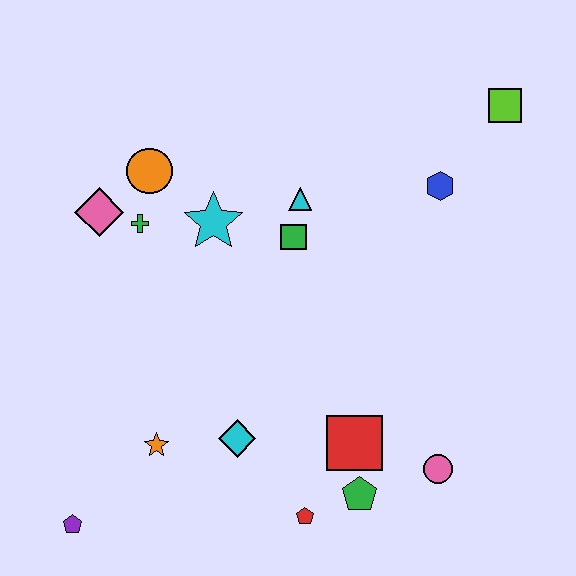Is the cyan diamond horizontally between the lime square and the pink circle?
No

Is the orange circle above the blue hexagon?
Yes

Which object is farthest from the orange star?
The lime square is farthest from the orange star.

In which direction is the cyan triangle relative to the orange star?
The cyan triangle is above the orange star.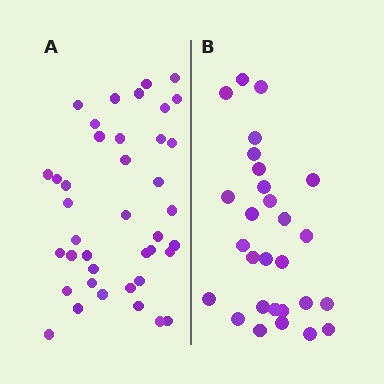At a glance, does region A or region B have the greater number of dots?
Region A (the left region) has more dots.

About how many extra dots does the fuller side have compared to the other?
Region A has roughly 12 or so more dots than region B.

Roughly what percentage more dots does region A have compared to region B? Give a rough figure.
About 45% more.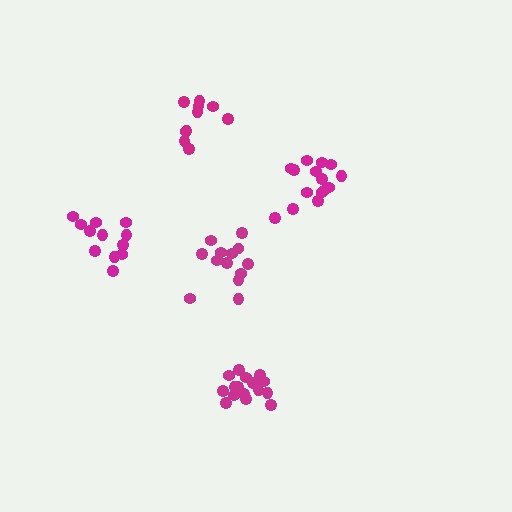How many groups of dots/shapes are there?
There are 5 groups.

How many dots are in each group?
Group 1: 16 dots, Group 2: 15 dots, Group 3: 10 dots, Group 4: 13 dots, Group 5: 12 dots (66 total).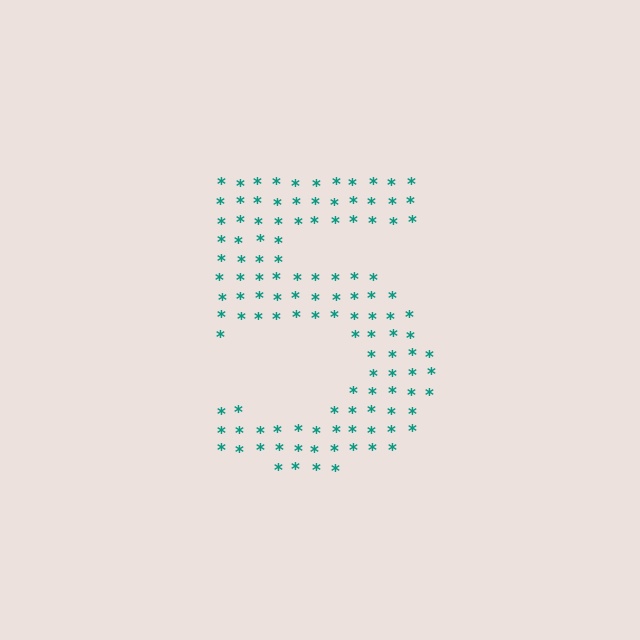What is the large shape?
The large shape is the digit 5.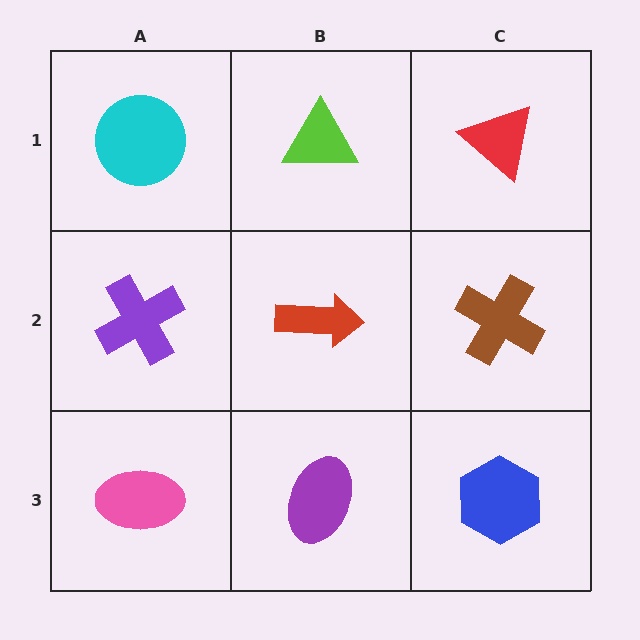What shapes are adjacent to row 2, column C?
A red triangle (row 1, column C), a blue hexagon (row 3, column C), a red arrow (row 2, column B).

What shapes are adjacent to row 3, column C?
A brown cross (row 2, column C), a purple ellipse (row 3, column B).